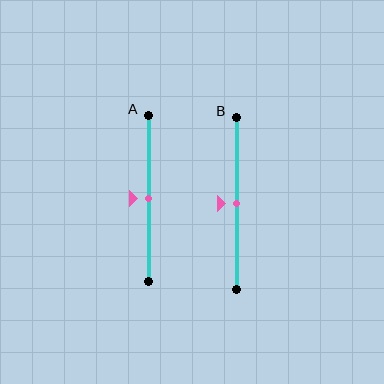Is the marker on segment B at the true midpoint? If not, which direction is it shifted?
Yes, the marker on segment B is at the true midpoint.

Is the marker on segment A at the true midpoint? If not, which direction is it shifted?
Yes, the marker on segment A is at the true midpoint.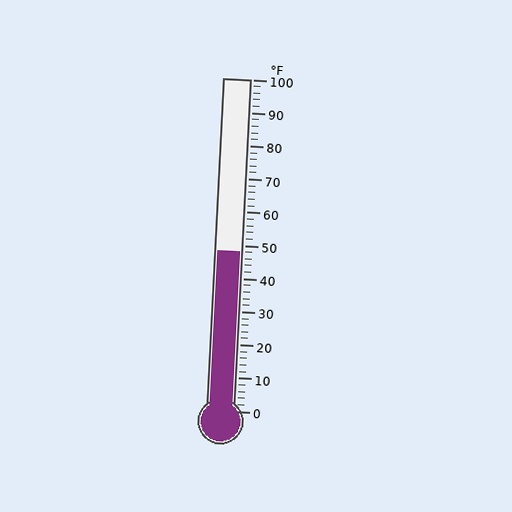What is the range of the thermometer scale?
The thermometer scale ranges from 0°F to 100°F.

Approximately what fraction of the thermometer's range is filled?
The thermometer is filled to approximately 50% of its range.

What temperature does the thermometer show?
The thermometer shows approximately 48°F.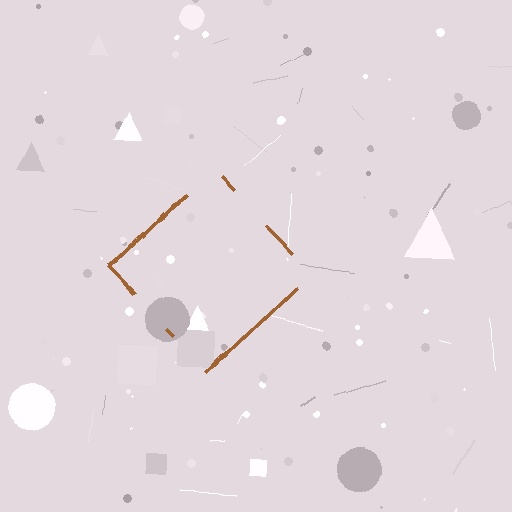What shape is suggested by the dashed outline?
The dashed outline suggests a diamond.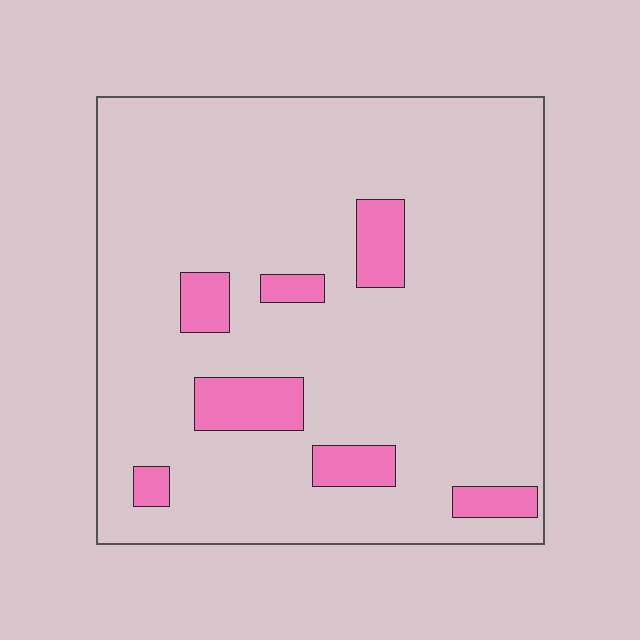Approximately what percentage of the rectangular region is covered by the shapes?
Approximately 10%.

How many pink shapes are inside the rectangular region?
7.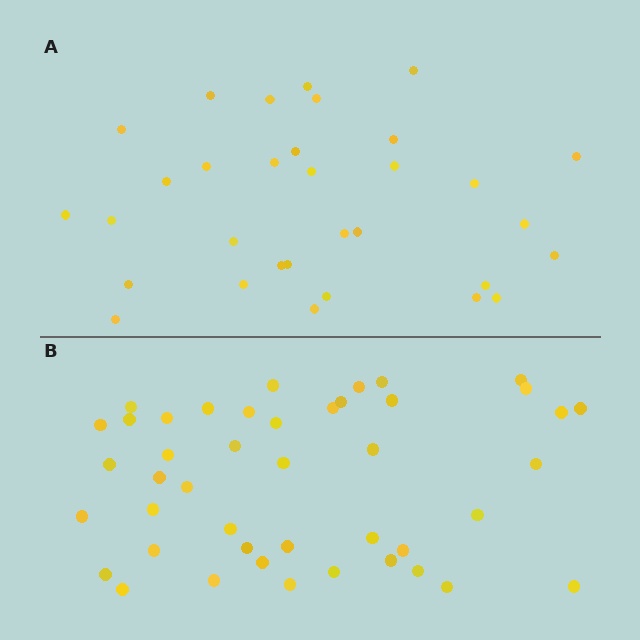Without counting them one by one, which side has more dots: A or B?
Region B (the bottom region) has more dots.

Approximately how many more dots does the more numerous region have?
Region B has roughly 12 or so more dots than region A.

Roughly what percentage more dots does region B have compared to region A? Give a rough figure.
About 40% more.